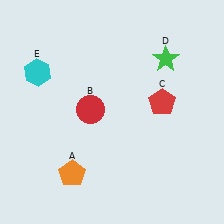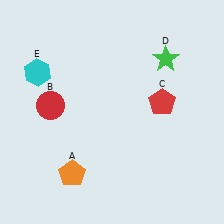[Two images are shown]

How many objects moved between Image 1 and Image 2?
1 object moved between the two images.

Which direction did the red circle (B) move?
The red circle (B) moved left.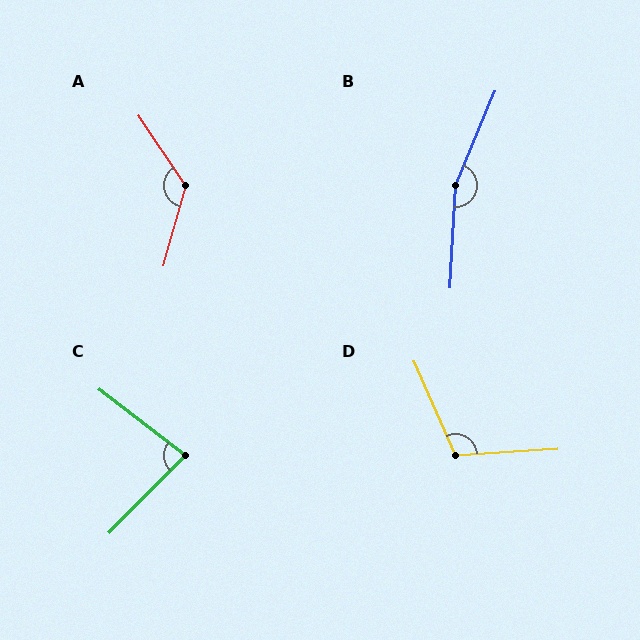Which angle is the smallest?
C, at approximately 83 degrees.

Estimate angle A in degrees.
Approximately 131 degrees.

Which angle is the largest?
B, at approximately 160 degrees.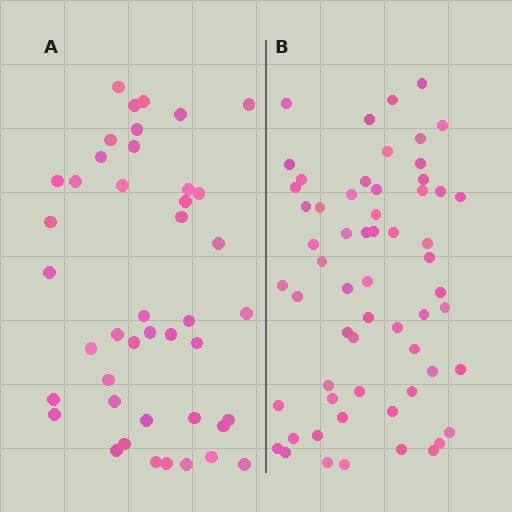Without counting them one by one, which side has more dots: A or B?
Region B (the right region) has more dots.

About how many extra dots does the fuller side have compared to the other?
Region B has approximately 15 more dots than region A.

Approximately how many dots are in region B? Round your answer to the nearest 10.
About 60 dots.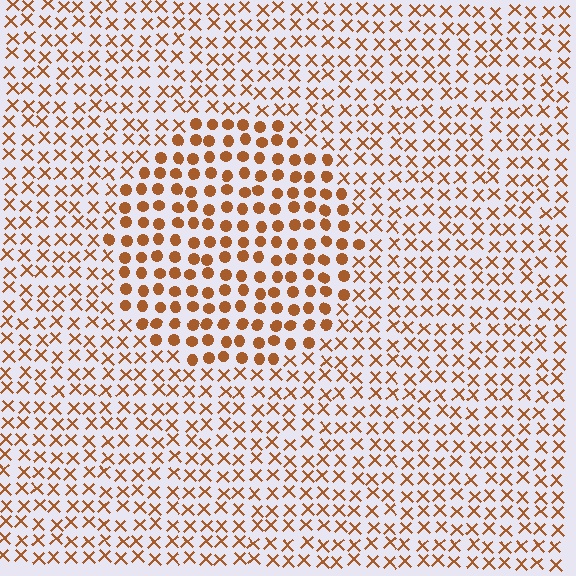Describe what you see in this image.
The image is filled with small brown elements arranged in a uniform grid. A circle-shaped region contains circles, while the surrounding area contains X marks. The boundary is defined purely by the change in element shape.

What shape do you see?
I see a circle.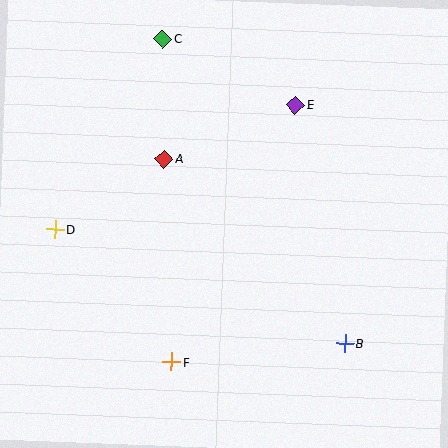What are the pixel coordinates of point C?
Point C is at (163, 39).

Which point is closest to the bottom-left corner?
Point F is closest to the bottom-left corner.